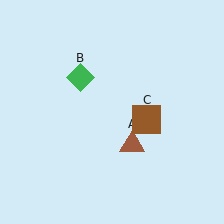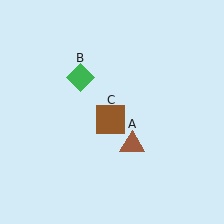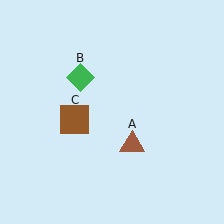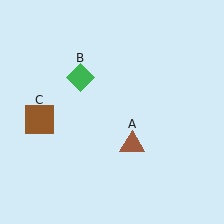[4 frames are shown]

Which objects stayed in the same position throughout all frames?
Brown triangle (object A) and green diamond (object B) remained stationary.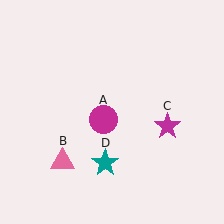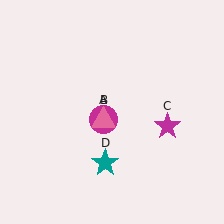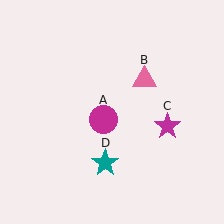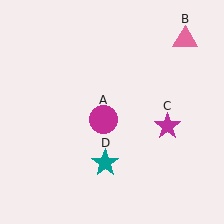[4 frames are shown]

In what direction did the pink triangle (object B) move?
The pink triangle (object B) moved up and to the right.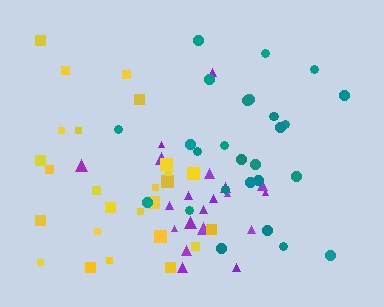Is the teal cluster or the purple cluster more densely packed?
Purple.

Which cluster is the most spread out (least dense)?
Teal.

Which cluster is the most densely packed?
Yellow.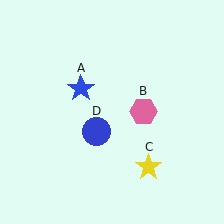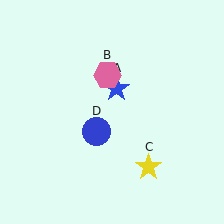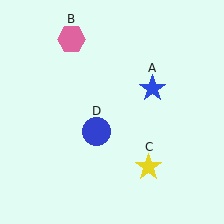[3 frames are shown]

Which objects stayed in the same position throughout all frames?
Yellow star (object C) and blue circle (object D) remained stationary.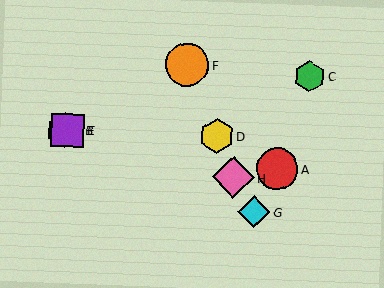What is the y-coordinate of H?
Object H is at y≈177.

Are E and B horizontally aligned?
Yes, both are at y≈130.